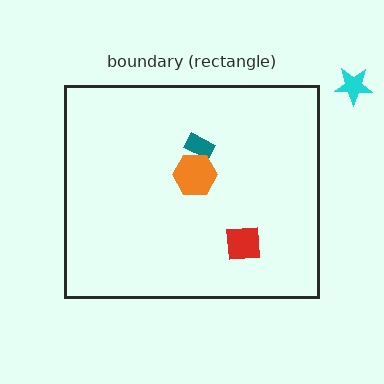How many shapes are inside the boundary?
3 inside, 1 outside.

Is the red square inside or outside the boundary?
Inside.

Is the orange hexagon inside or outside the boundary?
Inside.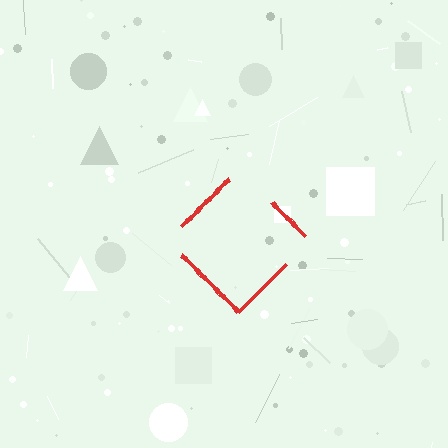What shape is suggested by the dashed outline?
The dashed outline suggests a diamond.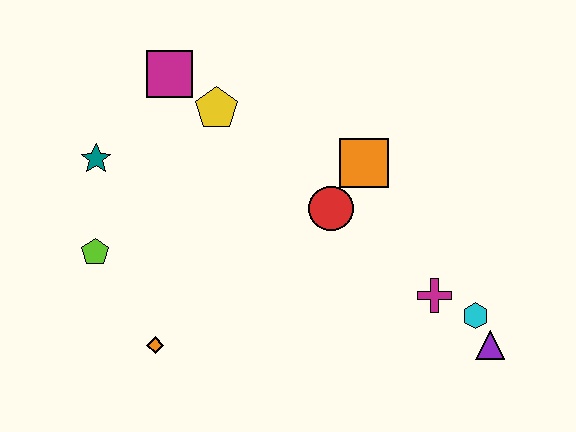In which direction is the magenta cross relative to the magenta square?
The magenta cross is to the right of the magenta square.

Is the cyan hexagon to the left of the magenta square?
No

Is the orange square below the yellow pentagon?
Yes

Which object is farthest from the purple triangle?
The teal star is farthest from the purple triangle.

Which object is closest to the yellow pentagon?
The magenta square is closest to the yellow pentagon.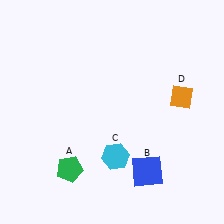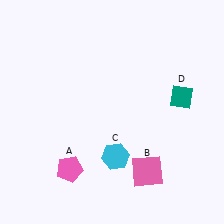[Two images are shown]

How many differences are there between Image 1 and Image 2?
There are 3 differences between the two images.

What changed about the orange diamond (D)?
In Image 1, D is orange. In Image 2, it changed to teal.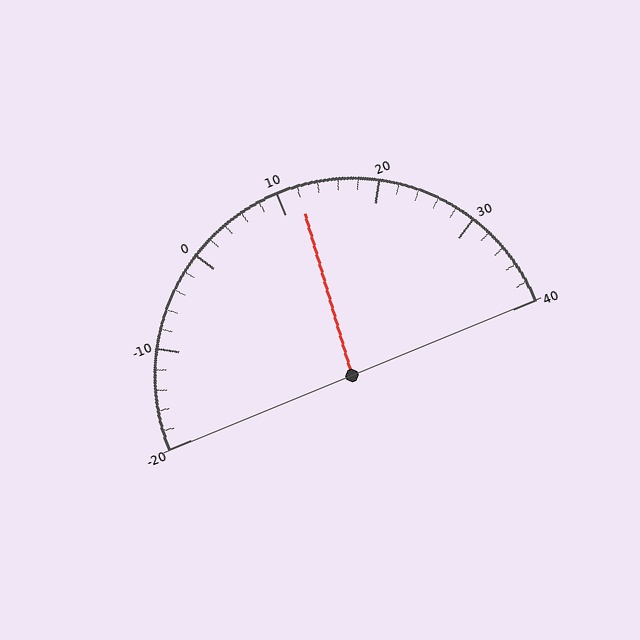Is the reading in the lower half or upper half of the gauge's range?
The reading is in the upper half of the range (-20 to 40).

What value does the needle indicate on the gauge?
The needle indicates approximately 12.